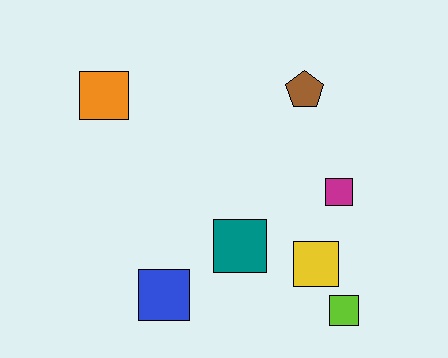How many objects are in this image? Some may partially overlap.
There are 7 objects.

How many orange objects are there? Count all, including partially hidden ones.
There is 1 orange object.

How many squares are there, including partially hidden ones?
There are 6 squares.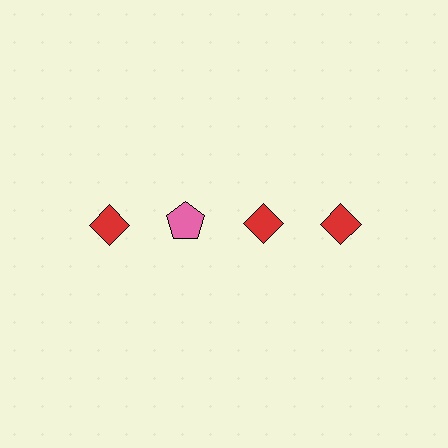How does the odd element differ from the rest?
It differs in both color (pink instead of red) and shape (pentagon instead of diamond).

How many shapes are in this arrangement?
There are 4 shapes arranged in a grid pattern.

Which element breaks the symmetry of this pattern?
The pink pentagon in the top row, second from left column breaks the symmetry. All other shapes are red diamonds.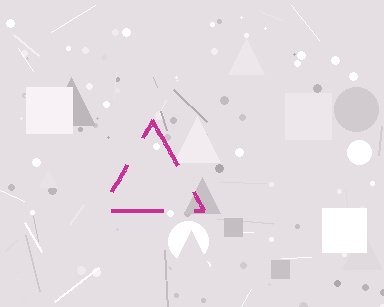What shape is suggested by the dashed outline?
The dashed outline suggests a triangle.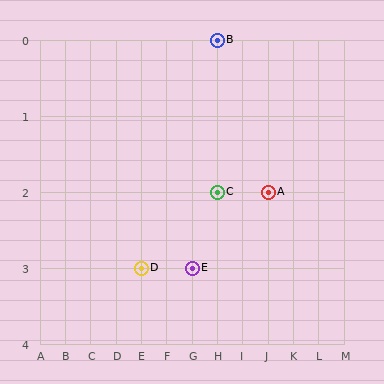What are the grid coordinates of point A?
Point A is at grid coordinates (J, 2).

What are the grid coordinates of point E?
Point E is at grid coordinates (G, 3).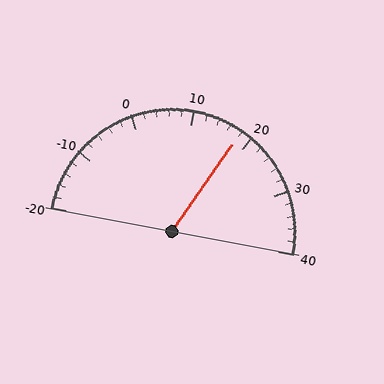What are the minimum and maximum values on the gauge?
The gauge ranges from -20 to 40.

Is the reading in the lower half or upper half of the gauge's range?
The reading is in the upper half of the range (-20 to 40).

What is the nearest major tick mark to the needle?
The nearest major tick mark is 20.